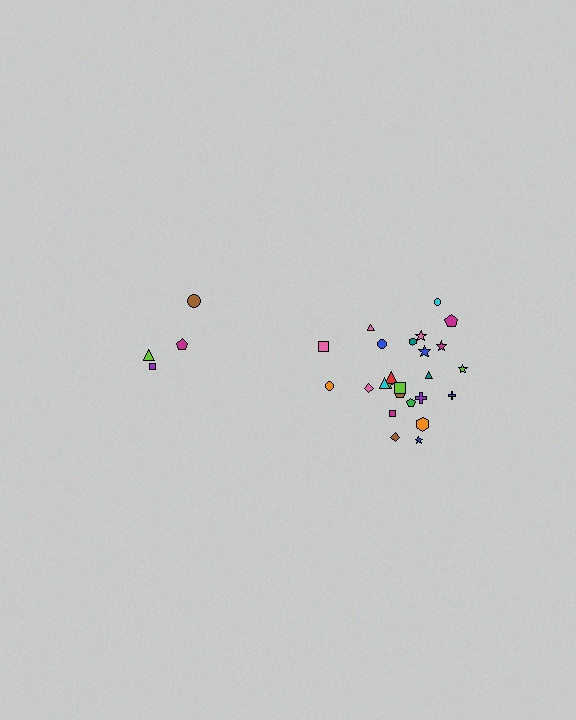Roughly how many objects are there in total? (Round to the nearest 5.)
Roughly 30 objects in total.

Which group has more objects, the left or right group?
The right group.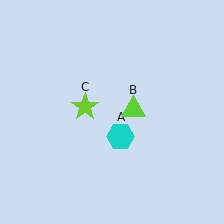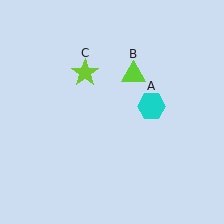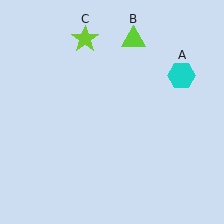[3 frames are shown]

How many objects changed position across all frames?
3 objects changed position: cyan hexagon (object A), lime triangle (object B), lime star (object C).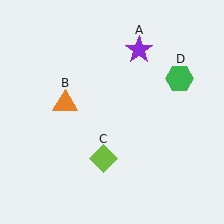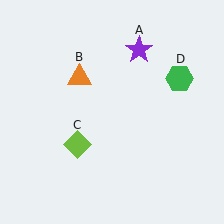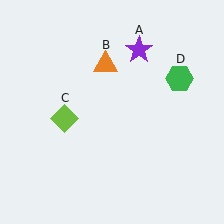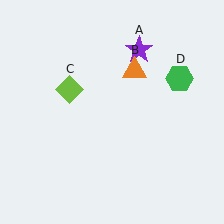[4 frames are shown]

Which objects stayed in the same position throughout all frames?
Purple star (object A) and green hexagon (object D) remained stationary.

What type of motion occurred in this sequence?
The orange triangle (object B), lime diamond (object C) rotated clockwise around the center of the scene.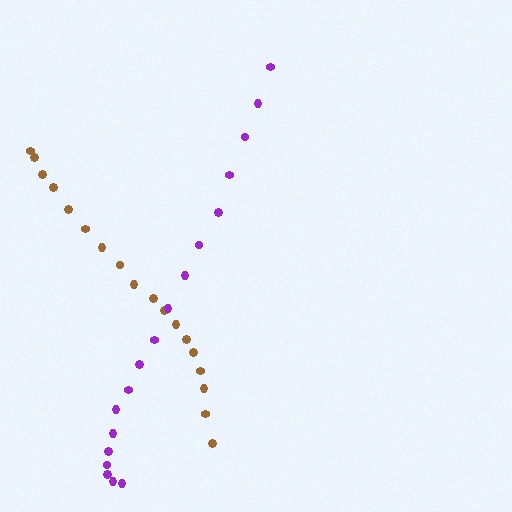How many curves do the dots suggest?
There are 2 distinct paths.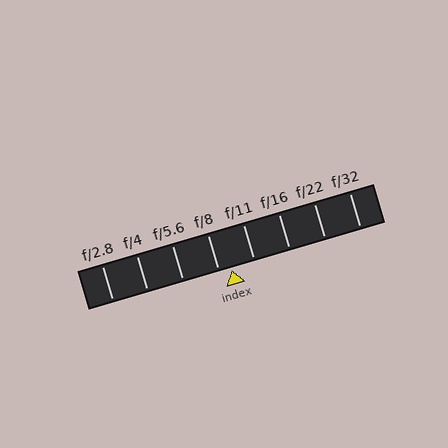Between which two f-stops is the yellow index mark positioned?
The index mark is between f/8 and f/11.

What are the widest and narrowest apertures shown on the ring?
The widest aperture shown is f/2.8 and the narrowest is f/32.